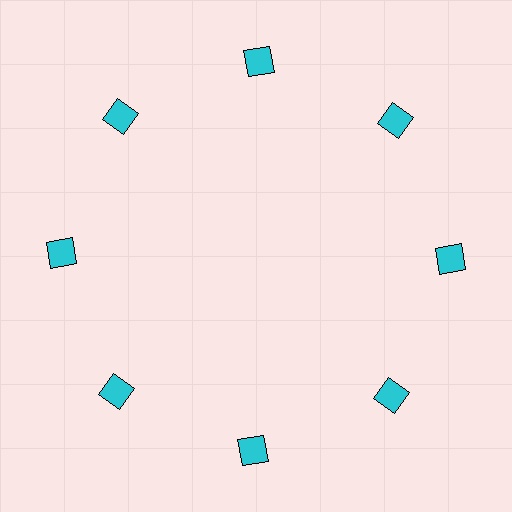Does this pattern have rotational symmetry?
Yes, this pattern has 8-fold rotational symmetry. It looks the same after rotating 45 degrees around the center.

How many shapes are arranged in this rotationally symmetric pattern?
There are 8 shapes, arranged in 8 groups of 1.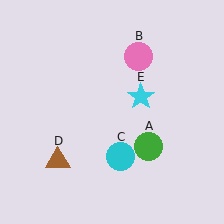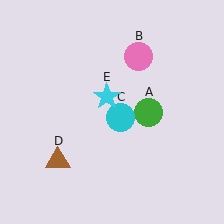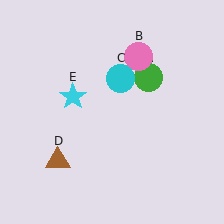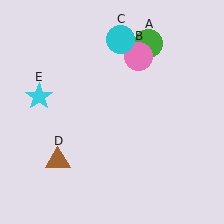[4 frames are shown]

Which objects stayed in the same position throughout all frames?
Pink circle (object B) and brown triangle (object D) remained stationary.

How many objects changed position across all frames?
3 objects changed position: green circle (object A), cyan circle (object C), cyan star (object E).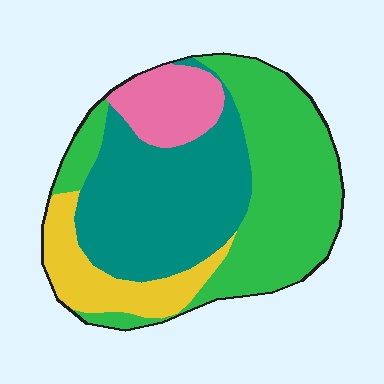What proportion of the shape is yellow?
Yellow covers around 15% of the shape.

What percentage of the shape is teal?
Teal covers 35% of the shape.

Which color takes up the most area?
Green, at roughly 40%.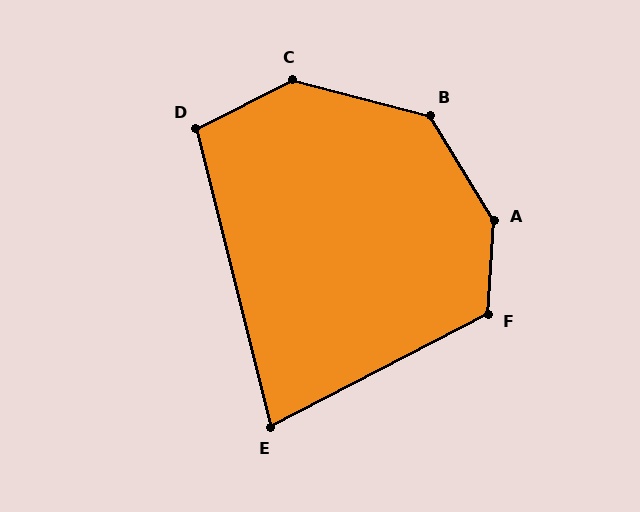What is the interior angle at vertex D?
Approximately 102 degrees (obtuse).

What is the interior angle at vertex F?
Approximately 121 degrees (obtuse).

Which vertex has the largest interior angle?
A, at approximately 144 degrees.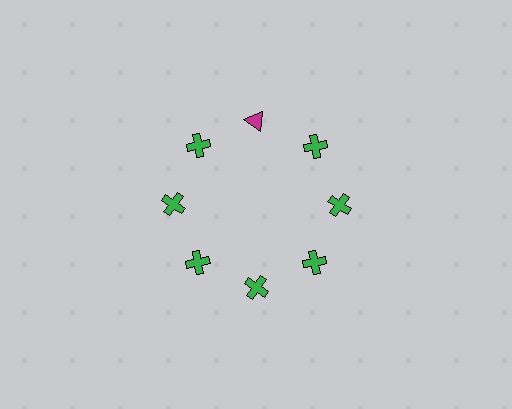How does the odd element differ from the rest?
It differs in both color (magenta instead of green) and shape (triangle instead of cross).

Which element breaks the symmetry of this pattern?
The magenta triangle at roughly the 12 o'clock position breaks the symmetry. All other shapes are green crosses.